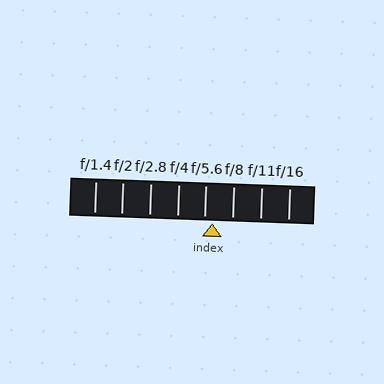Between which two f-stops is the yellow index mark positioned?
The index mark is between f/5.6 and f/8.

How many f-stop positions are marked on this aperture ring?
There are 8 f-stop positions marked.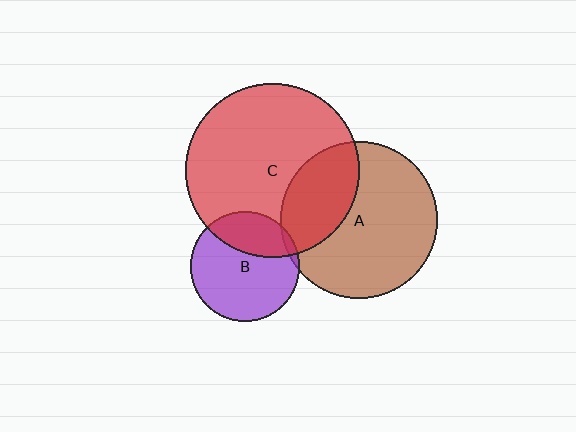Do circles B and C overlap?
Yes.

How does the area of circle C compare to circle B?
Approximately 2.5 times.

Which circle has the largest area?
Circle C (red).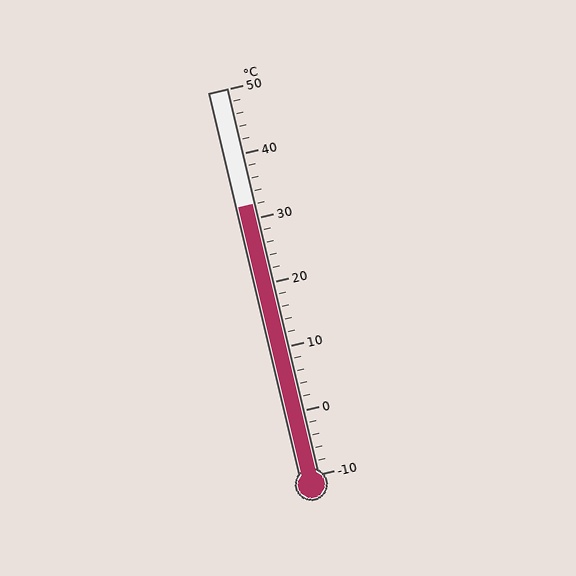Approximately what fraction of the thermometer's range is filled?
The thermometer is filled to approximately 70% of its range.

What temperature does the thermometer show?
The thermometer shows approximately 32°C.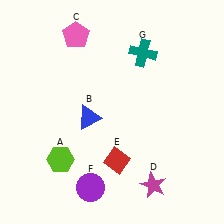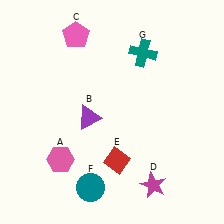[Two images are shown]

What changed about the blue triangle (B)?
In Image 1, B is blue. In Image 2, it changed to purple.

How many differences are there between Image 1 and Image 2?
There are 3 differences between the two images.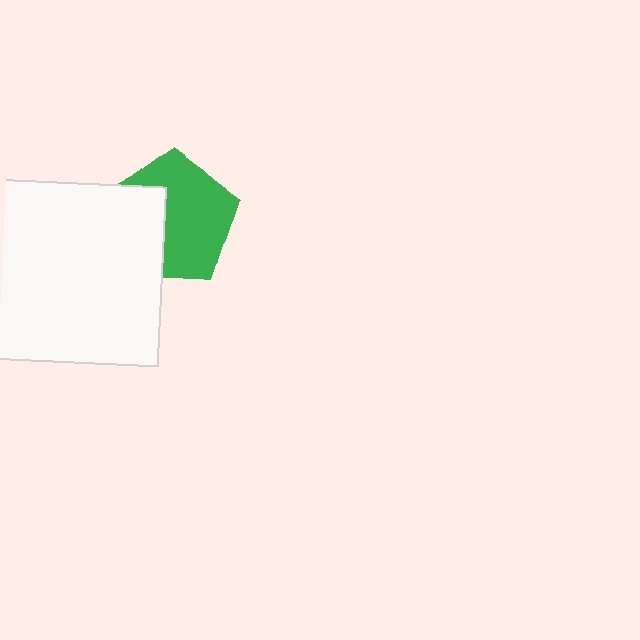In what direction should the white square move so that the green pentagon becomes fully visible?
The white square should move left. That is the shortest direction to clear the overlap and leave the green pentagon fully visible.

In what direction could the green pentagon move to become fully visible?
The green pentagon could move right. That would shift it out from behind the white square entirely.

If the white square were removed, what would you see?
You would see the complete green pentagon.